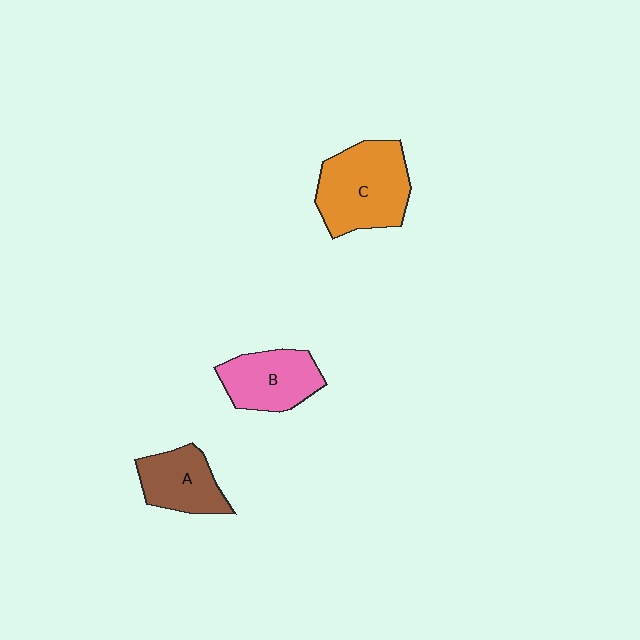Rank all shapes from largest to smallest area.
From largest to smallest: C (orange), B (pink), A (brown).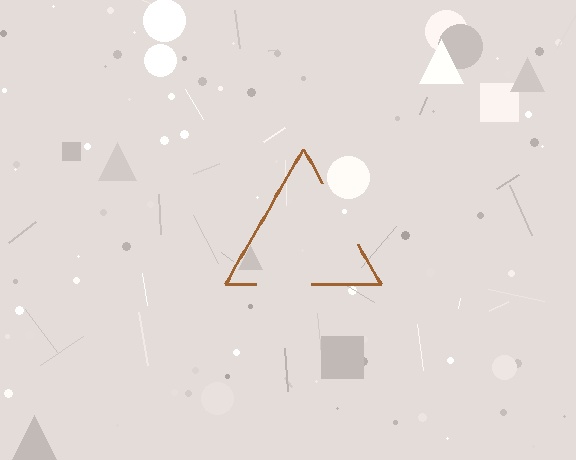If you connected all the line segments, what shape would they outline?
They would outline a triangle.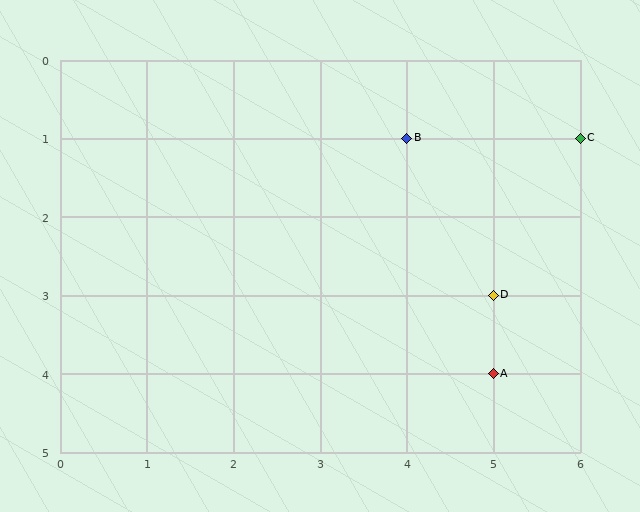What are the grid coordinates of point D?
Point D is at grid coordinates (5, 3).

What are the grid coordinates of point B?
Point B is at grid coordinates (4, 1).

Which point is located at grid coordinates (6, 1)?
Point C is at (6, 1).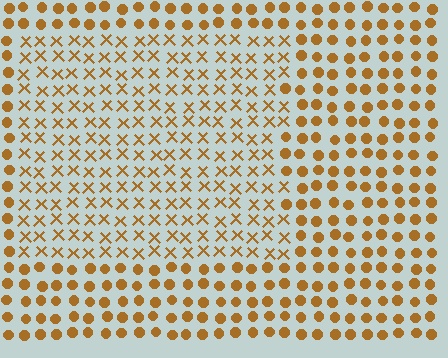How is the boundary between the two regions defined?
The boundary is defined by a change in element shape: X marks inside vs. circles outside. All elements share the same color and spacing.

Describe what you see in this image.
The image is filled with small brown elements arranged in a uniform grid. A rectangle-shaped region contains X marks, while the surrounding area contains circles. The boundary is defined purely by the change in element shape.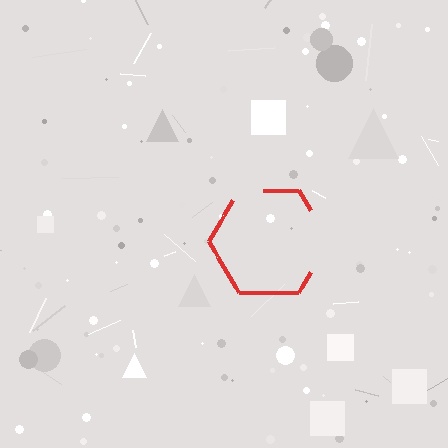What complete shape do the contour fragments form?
The contour fragments form a hexagon.